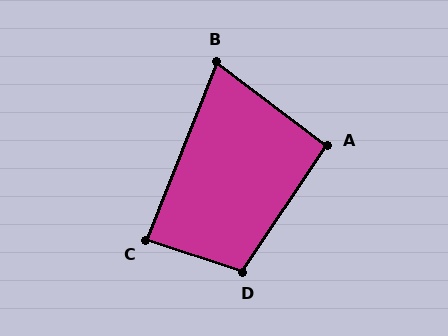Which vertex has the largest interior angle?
D, at approximately 105 degrees.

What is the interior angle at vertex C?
Approximately 87 degrees (approximately right).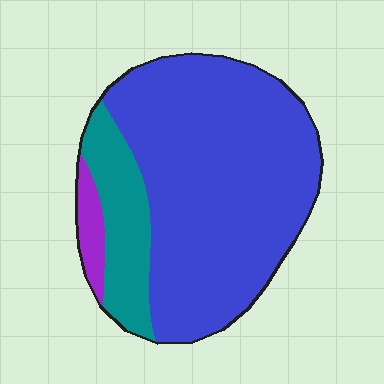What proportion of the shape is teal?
Teal covers 18% of the shape.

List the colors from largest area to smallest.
From largest to smallest: blue, teal, purple.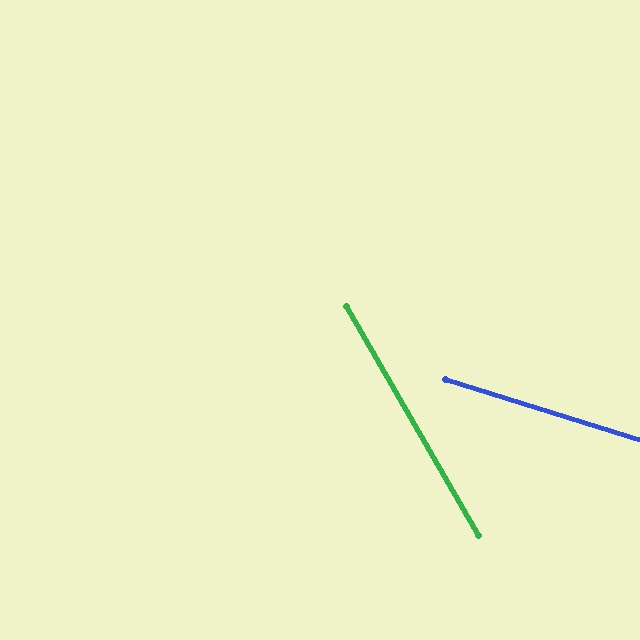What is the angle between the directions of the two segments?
Approximately 43 degrees.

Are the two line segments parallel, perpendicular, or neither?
Neither parallel nor perpendicular — they differ by about 43°.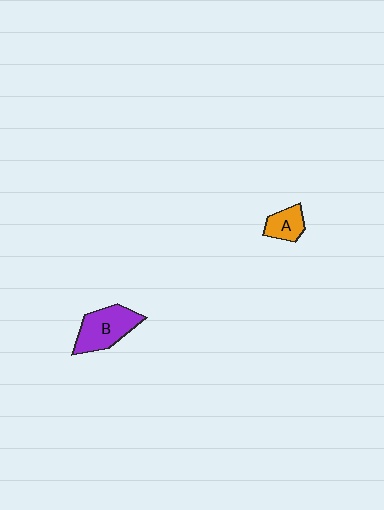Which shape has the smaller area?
Shape A (orange).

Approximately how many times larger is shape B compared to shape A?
Approximately 1.9 times.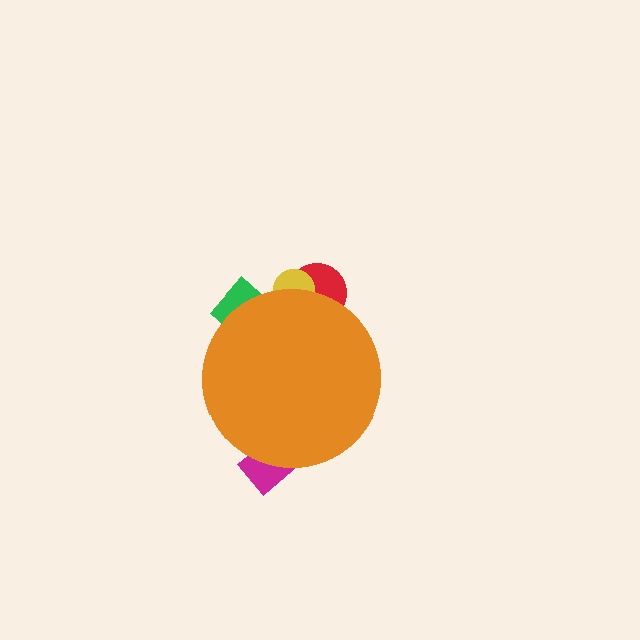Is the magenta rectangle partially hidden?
Yes, the magenta rectangle is partially hidden behind the orange circle.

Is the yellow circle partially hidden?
Yes, the yellow circle is partially hidden behind the orange circle.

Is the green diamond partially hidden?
Yes, the green diamond is partially hidden behind the orange circle.